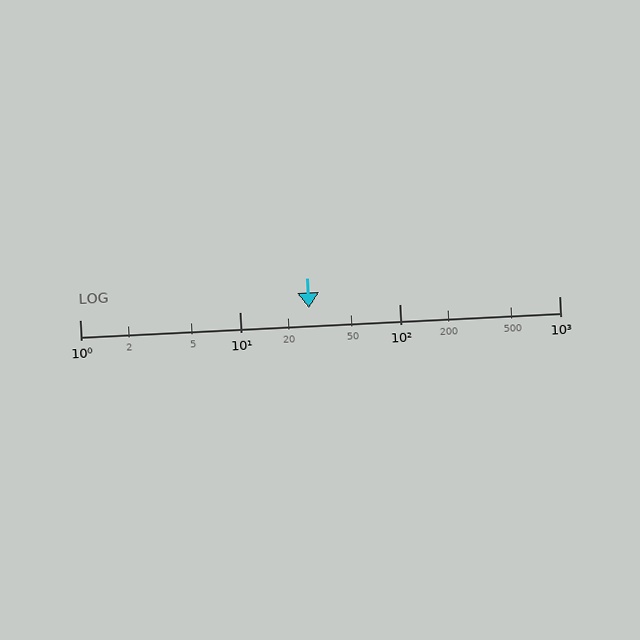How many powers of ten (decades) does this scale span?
The scale spans 3 decades, from 1 to 1000.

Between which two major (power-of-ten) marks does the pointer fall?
The pointer is between 10 and 100.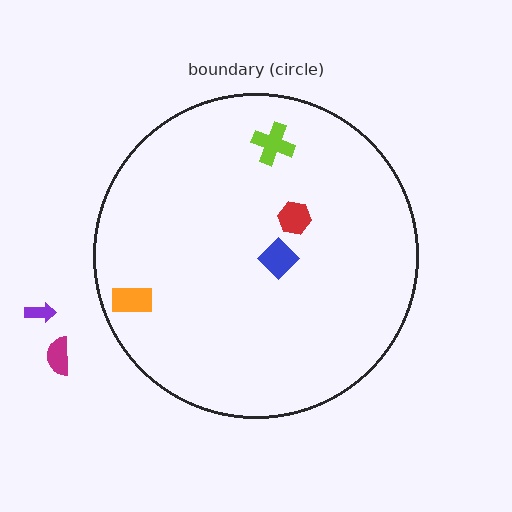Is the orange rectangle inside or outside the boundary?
Inside.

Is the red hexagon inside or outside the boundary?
Inside.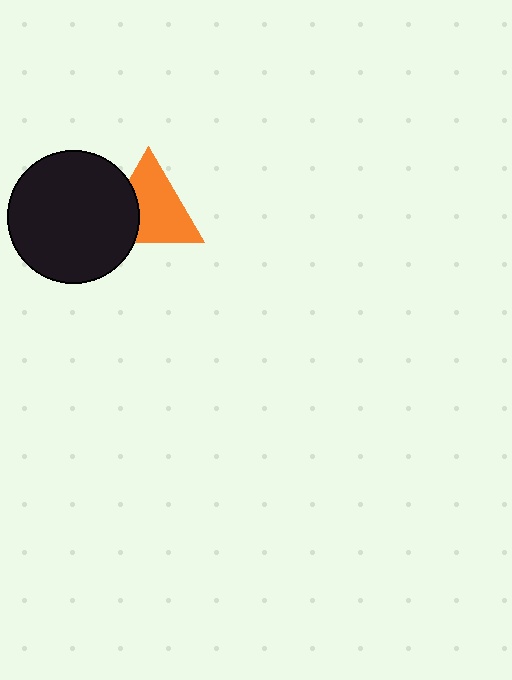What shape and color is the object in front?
The object in front is a black circle.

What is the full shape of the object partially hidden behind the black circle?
The partially hidden object is an orange triangle.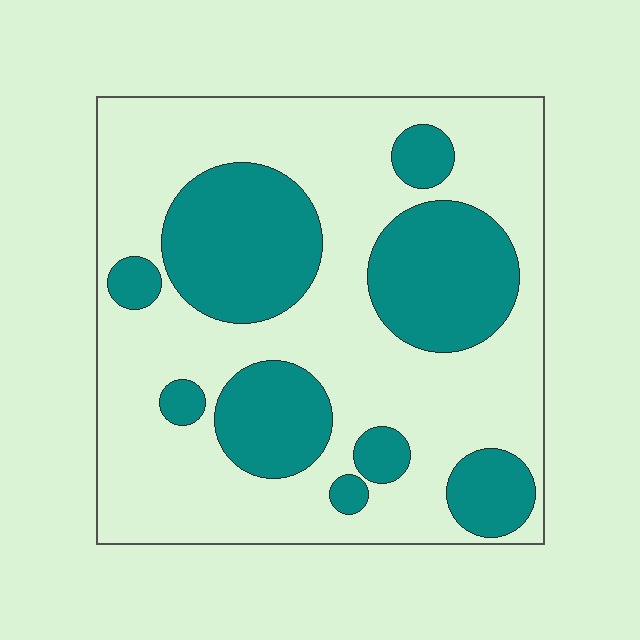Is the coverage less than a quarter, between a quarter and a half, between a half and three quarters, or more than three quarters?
Between a quarter and a half.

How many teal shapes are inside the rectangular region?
9.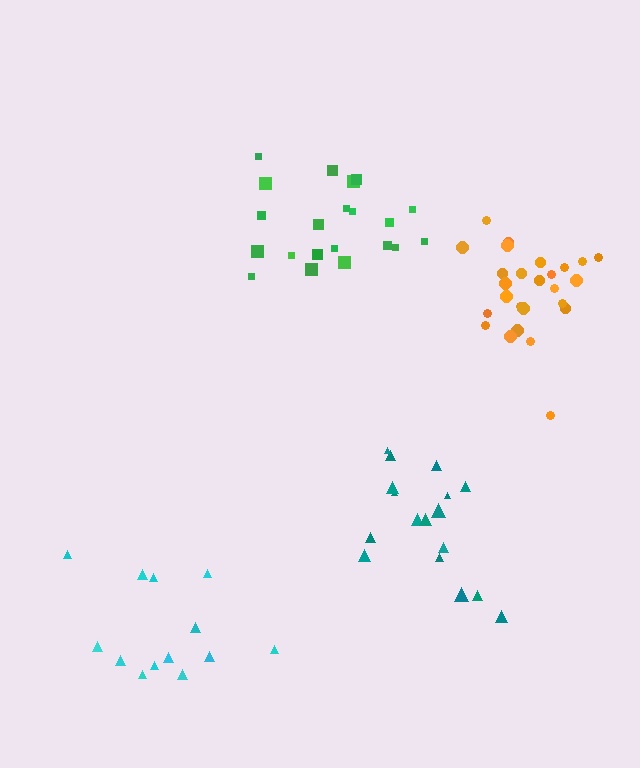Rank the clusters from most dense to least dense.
orange, teal, green, cyan.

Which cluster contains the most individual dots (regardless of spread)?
Orange (26).